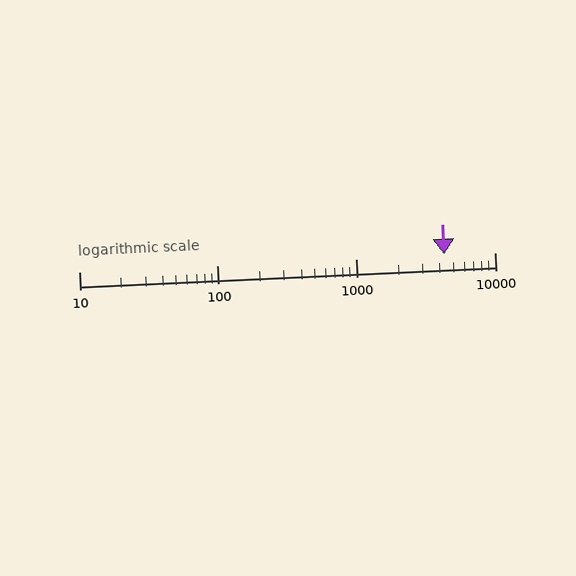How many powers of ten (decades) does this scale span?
The scale spans 3 decades, from 10 to 10000.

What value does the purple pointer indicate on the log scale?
The pointer indicates approximately 4300.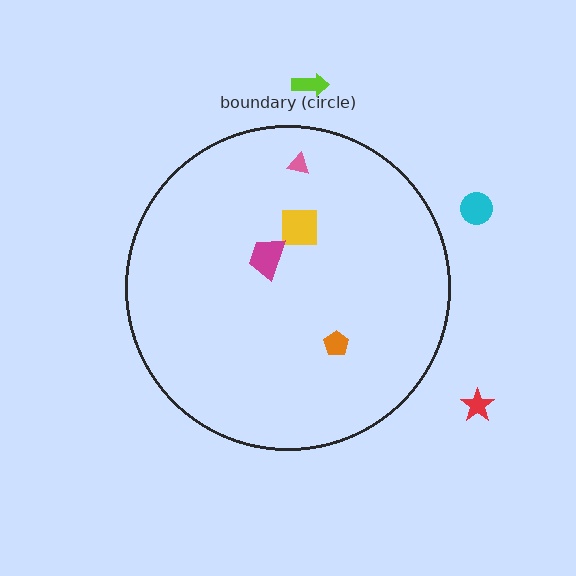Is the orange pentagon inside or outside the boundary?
Inside.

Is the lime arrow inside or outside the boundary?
Outside.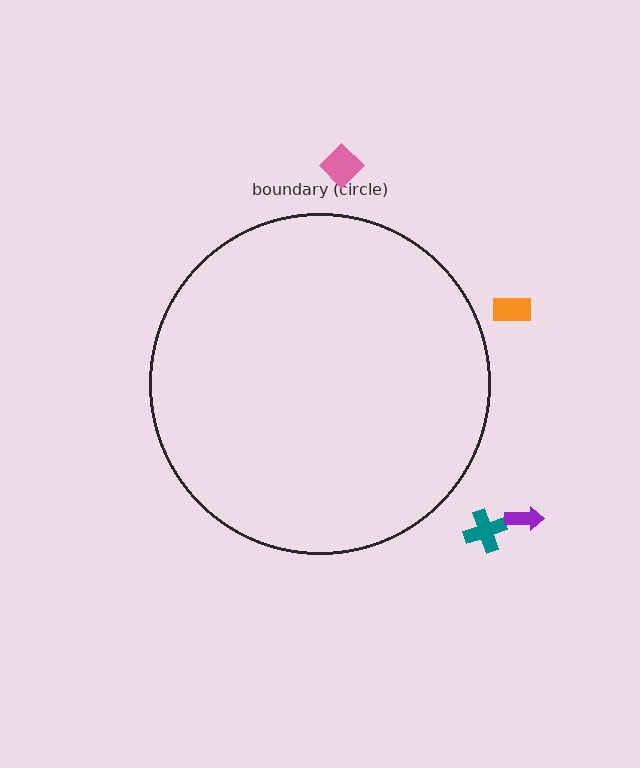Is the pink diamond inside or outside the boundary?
Outside.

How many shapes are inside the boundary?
0 inside, 4 outside.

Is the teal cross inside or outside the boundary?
Outside.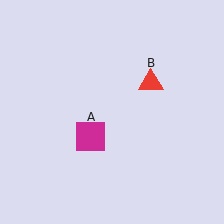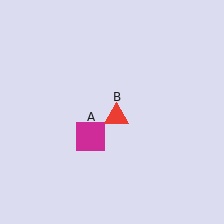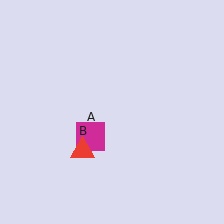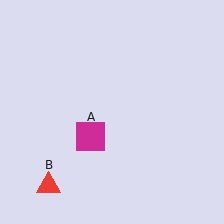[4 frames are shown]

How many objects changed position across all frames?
1 object changed position: red triangle (object B).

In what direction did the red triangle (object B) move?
The red triangle (object B) moved down and to the left.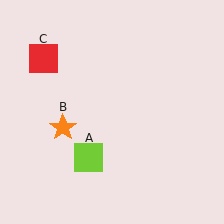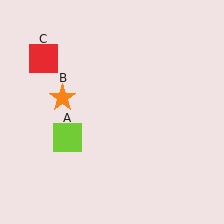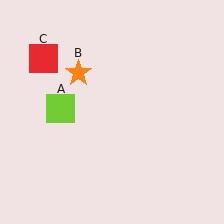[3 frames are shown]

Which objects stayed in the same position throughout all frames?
Red square (object C) remained stationary.